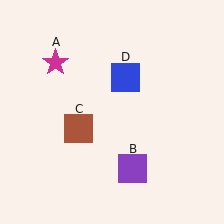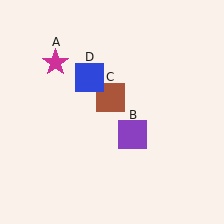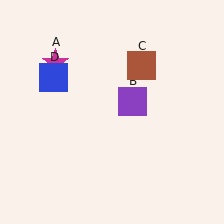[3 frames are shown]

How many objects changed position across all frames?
3 objects changed position: purple square (object B), brown square (object C), blue square (object D).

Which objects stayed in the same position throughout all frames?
Magenta star (object A) remained stationary.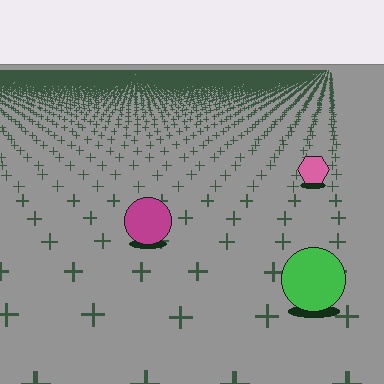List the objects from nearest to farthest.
From nearest to farthest: the green circle, the magenta circle, the pink hexagon.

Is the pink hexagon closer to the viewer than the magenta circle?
No. The magenta circle is closer — you can tell from the texture gradient: the ground texture is coarser near it.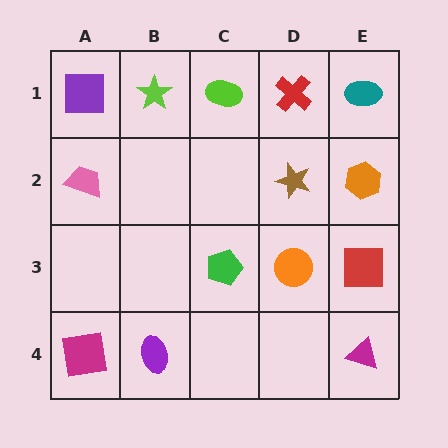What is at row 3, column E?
A red square.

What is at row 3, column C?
A green pentagon.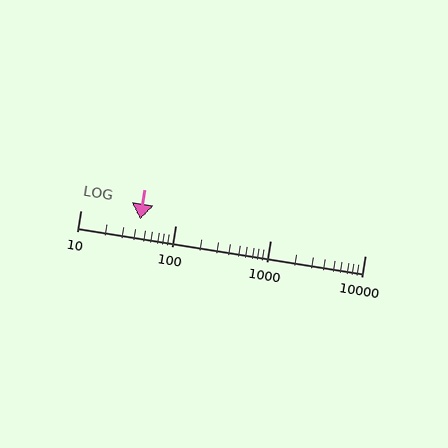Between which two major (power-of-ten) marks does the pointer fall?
The pointer is between 10 and 100.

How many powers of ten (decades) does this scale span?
The scale spans 3 decades, from 10 to 10000.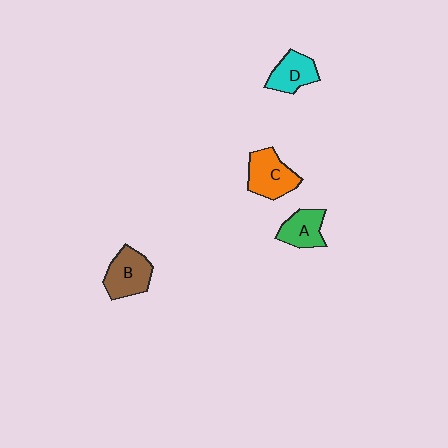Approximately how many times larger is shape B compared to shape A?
Approximately 1.3 times.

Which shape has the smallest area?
Shape A (green).